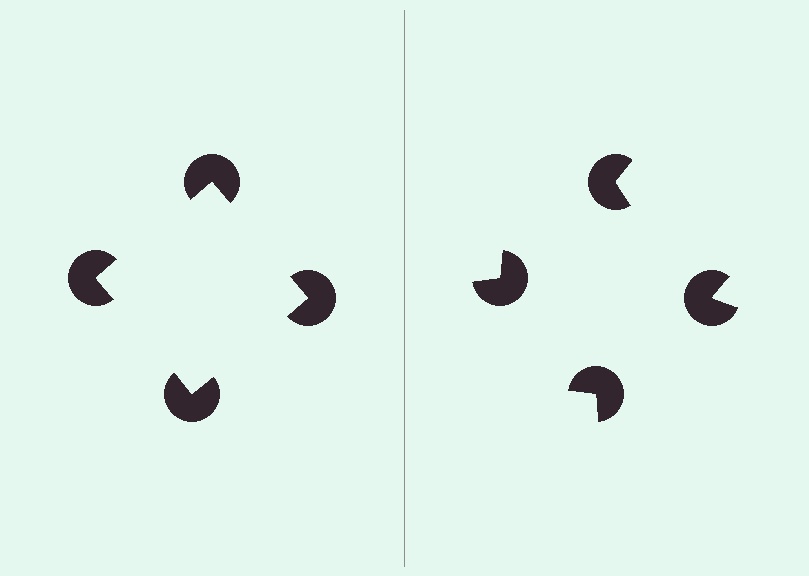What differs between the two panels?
The pac-man discs are positioned identically on both sides; only the wedge orientations differ. On the left they align to a square; on the right they are misaligned.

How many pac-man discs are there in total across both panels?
8 — 4 on each side.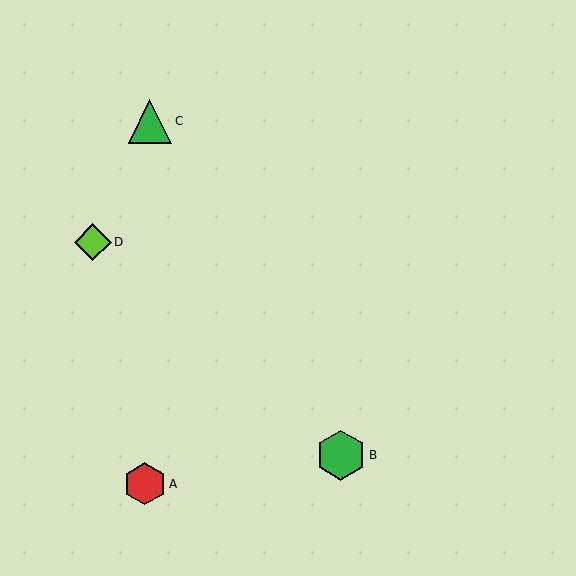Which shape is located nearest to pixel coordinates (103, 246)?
The lime diamond (labeled D) at (93, 242) is nearest to that location.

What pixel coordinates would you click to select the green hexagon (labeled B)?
Click at (341, 455) to select the green hexagon B.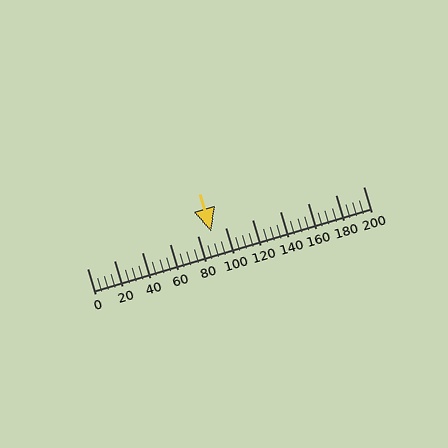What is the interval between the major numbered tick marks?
The major tick marks are spaced 20 units apart.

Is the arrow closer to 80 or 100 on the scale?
The arrow is closer to 100.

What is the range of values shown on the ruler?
The ruler shows values from 0 to 200.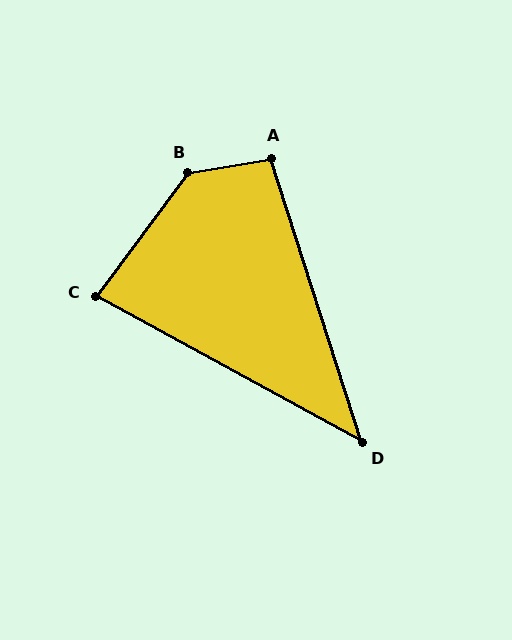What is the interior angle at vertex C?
Approximately 82 degrees (acute).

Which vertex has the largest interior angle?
B, at approximately 136 degrees.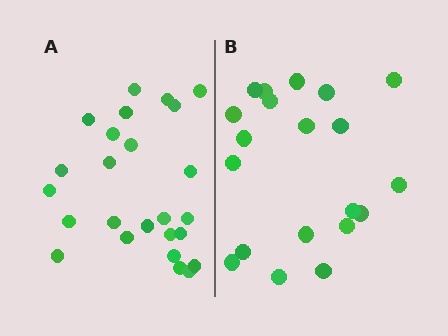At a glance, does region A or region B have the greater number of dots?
Region A (the left region) has more dots.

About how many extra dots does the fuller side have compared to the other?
Region A has about 5 more dots than region B.